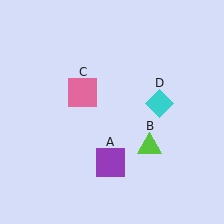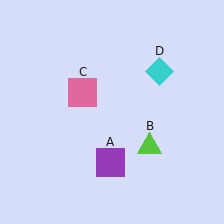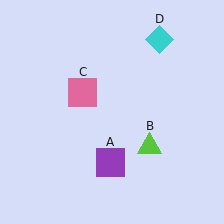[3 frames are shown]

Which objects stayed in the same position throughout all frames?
Purple square (object A) and lime triangle (object B) and pink square (object C) remained stationary.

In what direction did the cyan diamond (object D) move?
The cyan diamond (object D) moved up.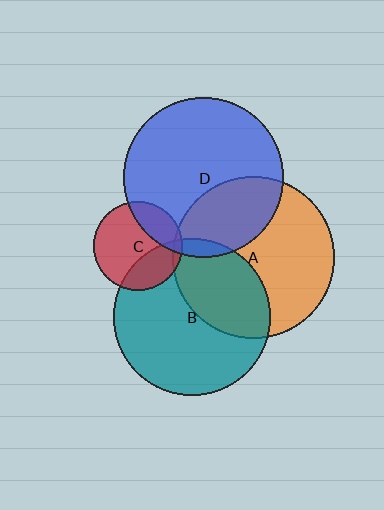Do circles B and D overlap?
Yes.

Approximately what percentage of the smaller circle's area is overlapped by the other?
Approximately 5%.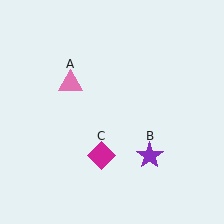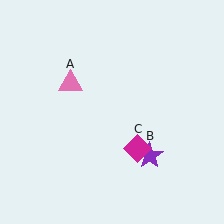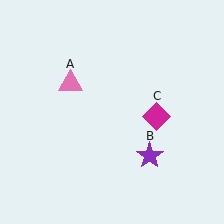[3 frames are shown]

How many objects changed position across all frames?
1 object changed position: magenta diamond (object C).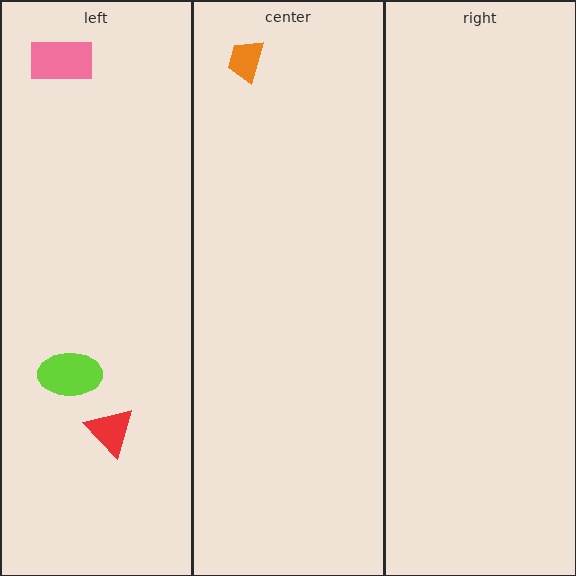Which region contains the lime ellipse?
The left region.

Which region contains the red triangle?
The left region.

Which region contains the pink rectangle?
The left region.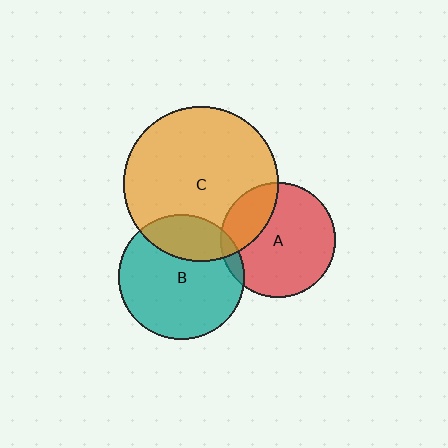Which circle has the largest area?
Circle C (orange).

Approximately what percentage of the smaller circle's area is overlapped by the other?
Approximately 5%.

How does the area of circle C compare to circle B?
Approximately 1.5 times.